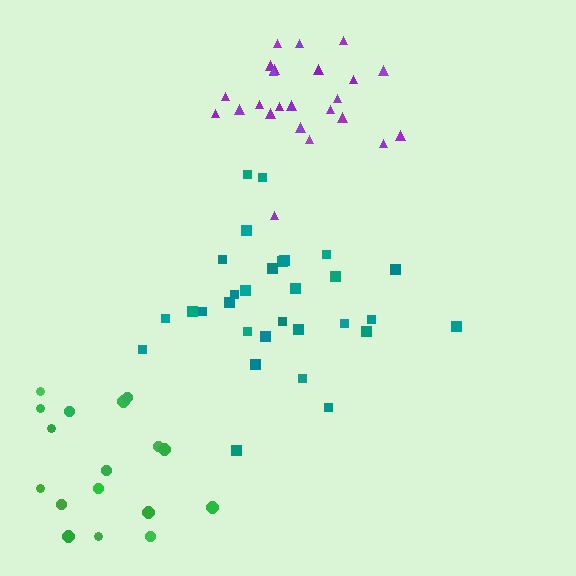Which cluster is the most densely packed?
Purple.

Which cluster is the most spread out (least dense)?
Green.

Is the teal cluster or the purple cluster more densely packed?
Purple.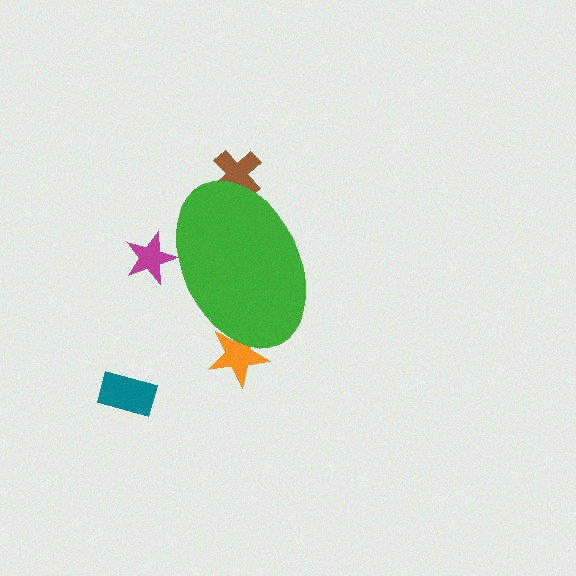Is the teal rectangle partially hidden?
No, the teal rectangle is fully visible.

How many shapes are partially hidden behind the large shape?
3 shapes are partially hidden.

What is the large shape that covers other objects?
A green ellipse.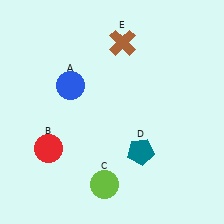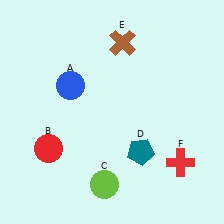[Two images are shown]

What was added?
A red cross (F) was added in Image 2.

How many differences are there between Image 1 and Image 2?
There is 1 difference between the two images.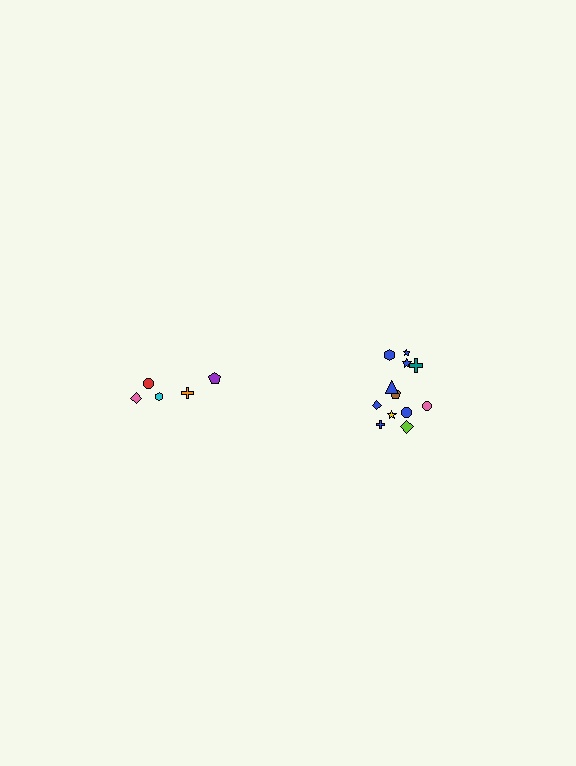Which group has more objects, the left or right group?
The right group.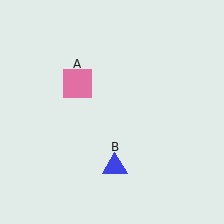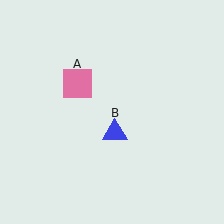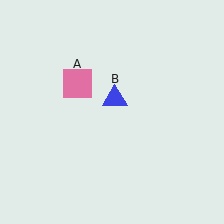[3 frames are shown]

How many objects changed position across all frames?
1 object changed position: blue triangle (object B).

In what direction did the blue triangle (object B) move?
The blue triangle (object B) moved up.